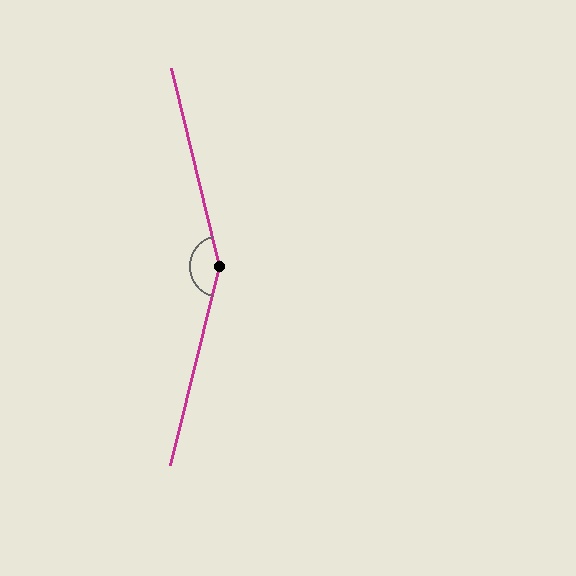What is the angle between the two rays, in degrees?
Approximately 152 degrees.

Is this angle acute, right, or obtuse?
It is obtuse.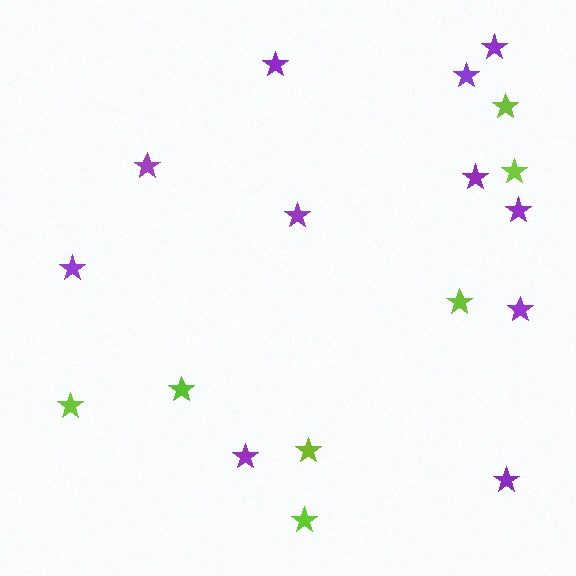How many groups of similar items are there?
There are 2 groups: one group of lime stars (7) and one group of purple stars (11).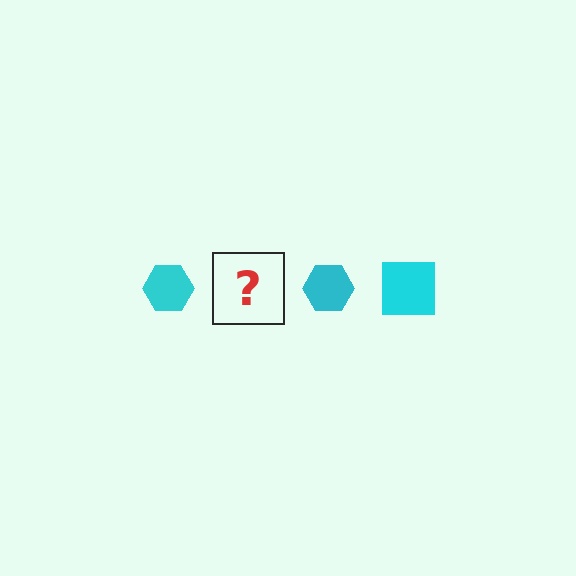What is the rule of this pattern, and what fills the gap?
The rule is that the pattern cycles through hexagon, square shapes in cyan. The gap should be filled with a cyan square.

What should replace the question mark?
The question mark should be replaced with a cyan square.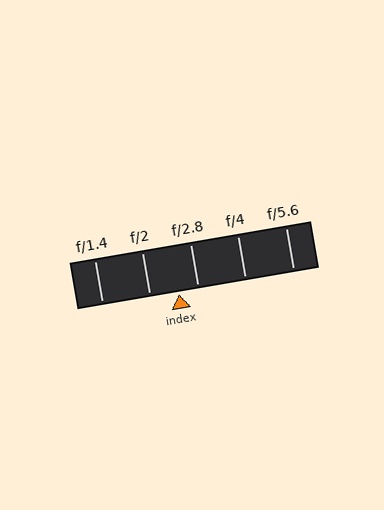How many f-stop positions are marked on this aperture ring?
There are 5 f-stop positions marked.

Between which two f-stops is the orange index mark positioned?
The index mark is between f/2 and f/2.8.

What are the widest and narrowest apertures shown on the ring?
The widest aperture shown is f/1.4 and the narrowest is f/5.6.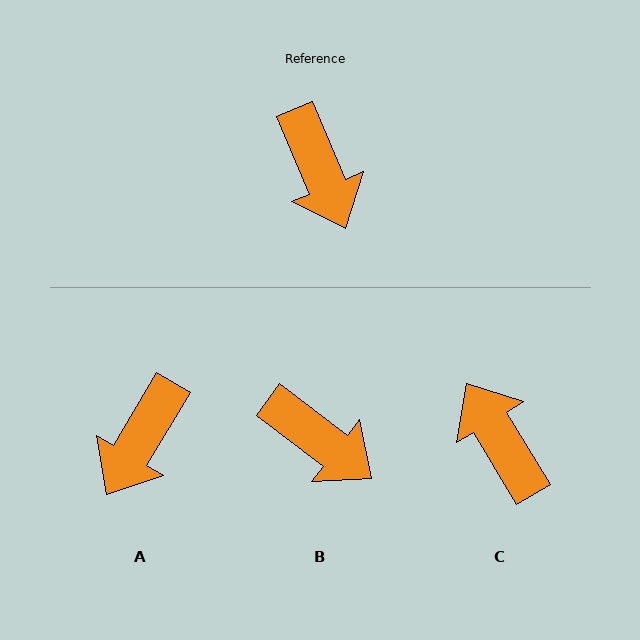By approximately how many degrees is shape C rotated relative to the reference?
Approximately 172 degrees clockwise.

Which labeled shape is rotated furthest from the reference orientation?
C, about 172 degrees away.